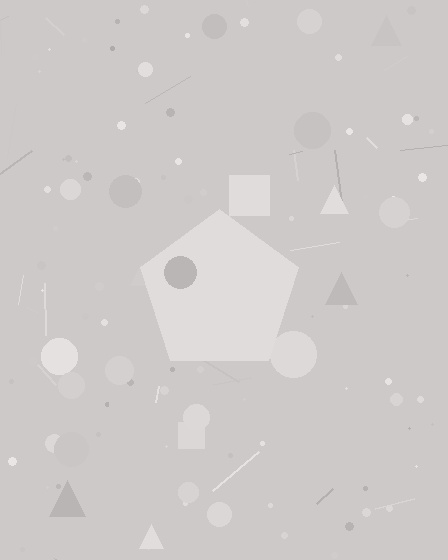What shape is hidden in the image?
A pentagon is hidden in the image.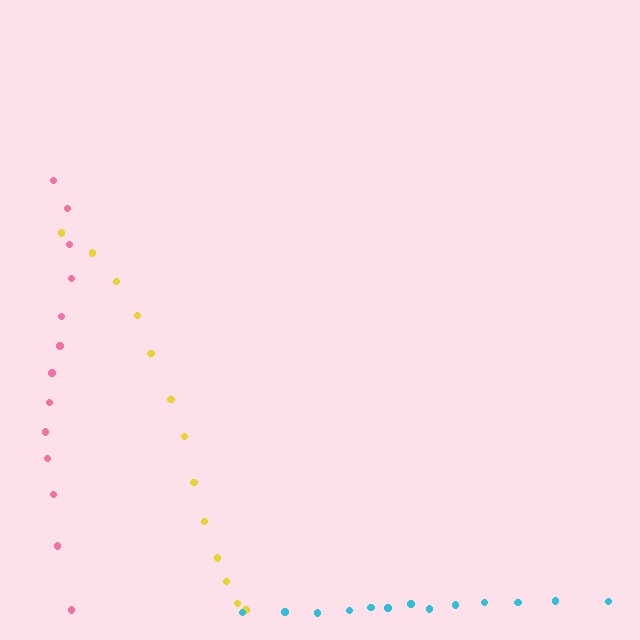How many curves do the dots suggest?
There are 3 distinct paths.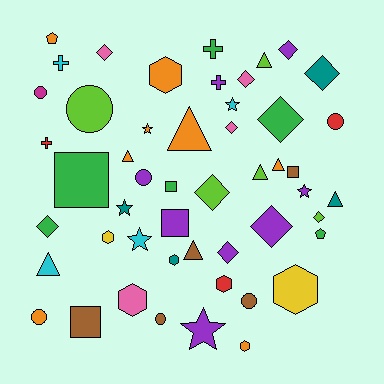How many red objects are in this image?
There are 3 red objects.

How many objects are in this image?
There are 50 objects.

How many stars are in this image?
There are 6 stars.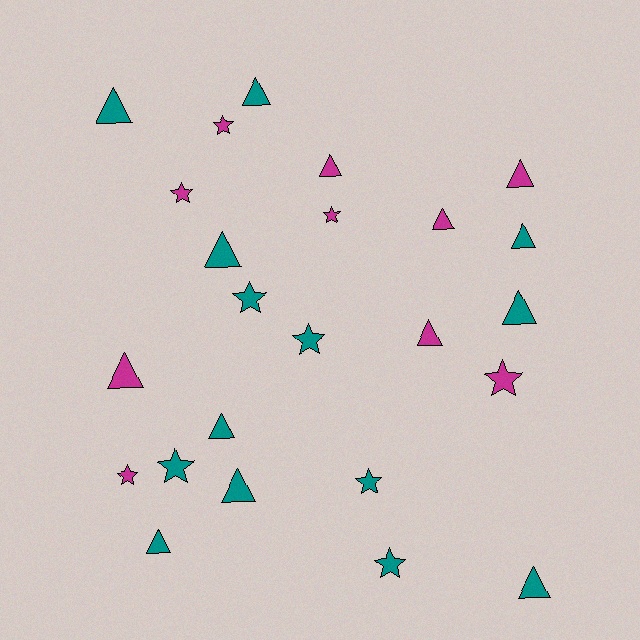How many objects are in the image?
There are 24 objects.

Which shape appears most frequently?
Triangle, with 14 objects.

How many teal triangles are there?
There are 9 teal triangles.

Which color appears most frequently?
Teal, with 14 objects.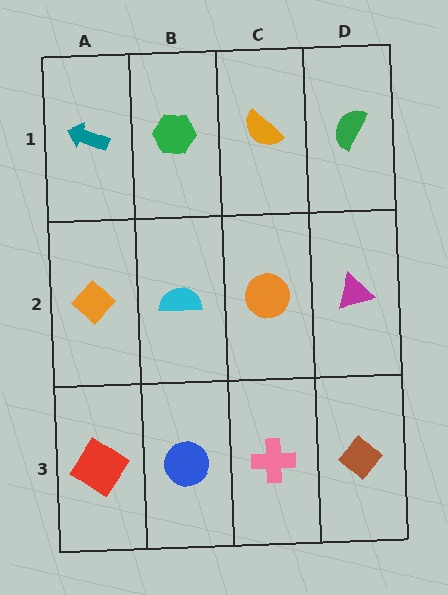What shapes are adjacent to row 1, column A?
An orange diamond (row 2, column A), a green hexagon (row 1, column B).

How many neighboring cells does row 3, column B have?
3.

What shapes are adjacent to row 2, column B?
A green hexagon (row 1, column B), a blue circle (row 3, column B), an orange diamond (row 2, column A), an orange circle (row 2, column C).